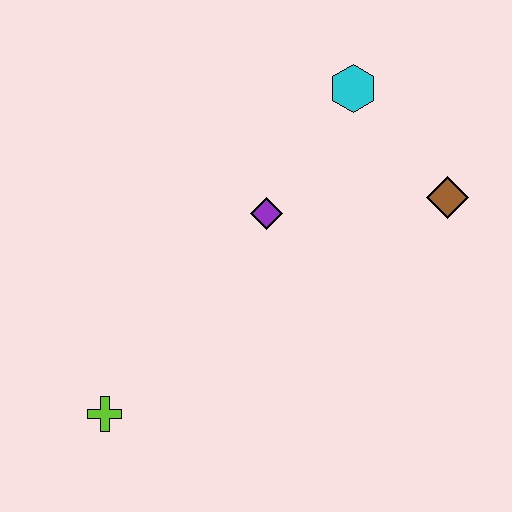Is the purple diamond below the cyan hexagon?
Yes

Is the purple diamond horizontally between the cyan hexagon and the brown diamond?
No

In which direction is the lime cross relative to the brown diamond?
The lime cross is to the left of the brown diamond.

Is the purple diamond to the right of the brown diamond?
No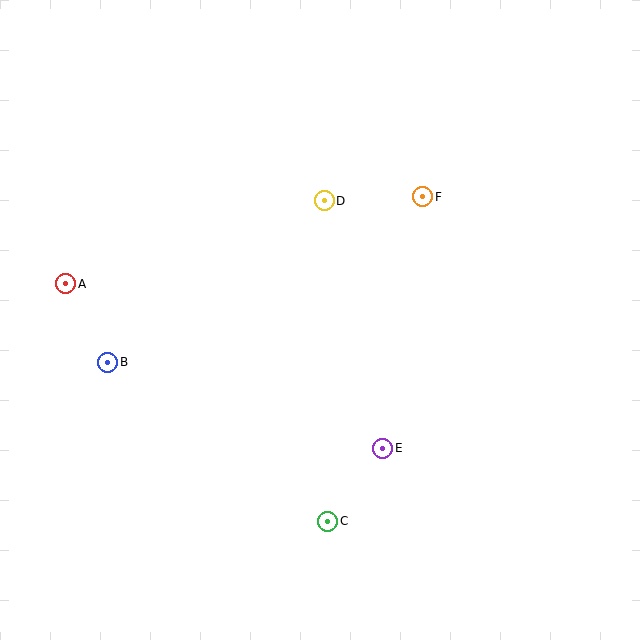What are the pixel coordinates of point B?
Point B is at (108, 362).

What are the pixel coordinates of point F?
Point F is at (423, 197).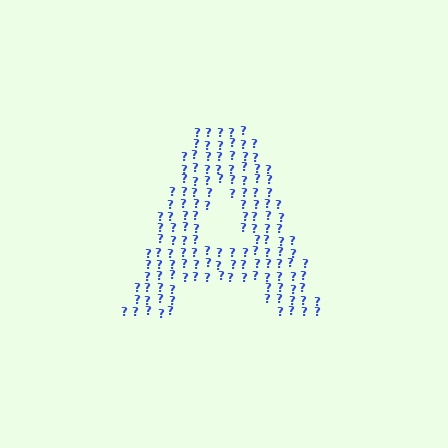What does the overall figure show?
The overall figure shows the letter A.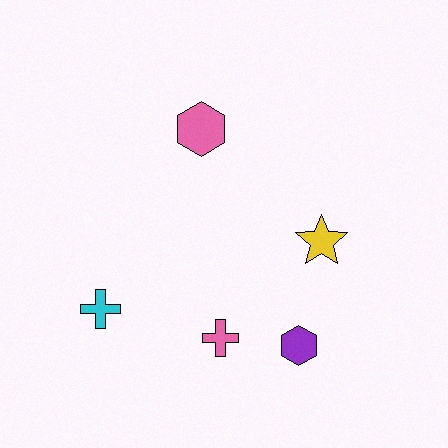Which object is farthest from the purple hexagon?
The pink hexagon is farthest from the purple hexagon.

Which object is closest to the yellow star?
The purple hexagon is closest to the yellow star.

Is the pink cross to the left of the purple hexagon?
Yes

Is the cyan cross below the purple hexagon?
No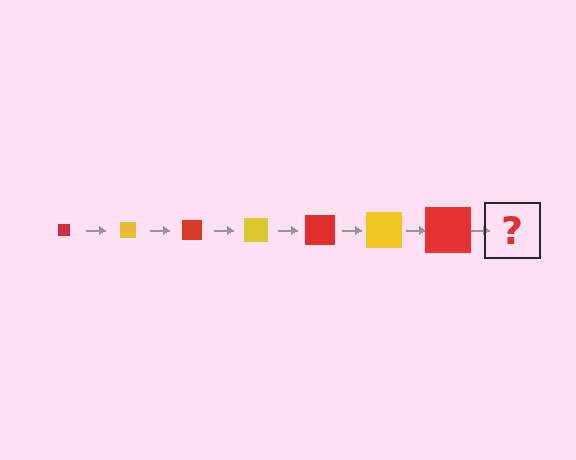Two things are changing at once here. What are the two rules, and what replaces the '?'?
The two rules are that the square grows larger each step and the color cycles through red and yellow. The '?' should be a yellow square, larger than the previous one.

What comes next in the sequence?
The next element should be a yellow square, larger than the previous one.